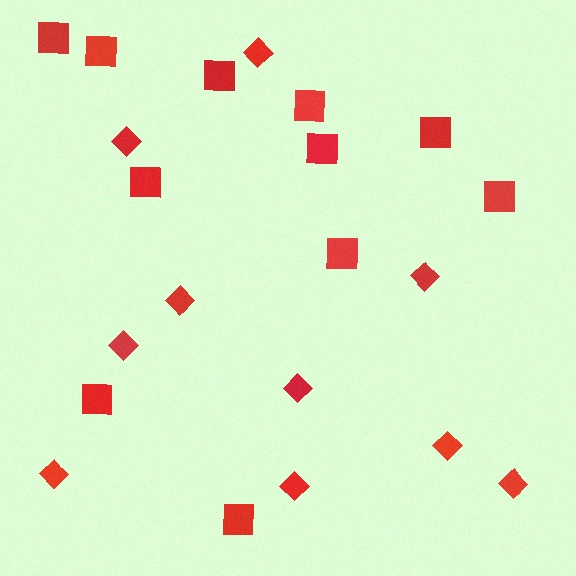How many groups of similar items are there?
There are 2 groups: one group of squares (11) and one group of diamonds (10).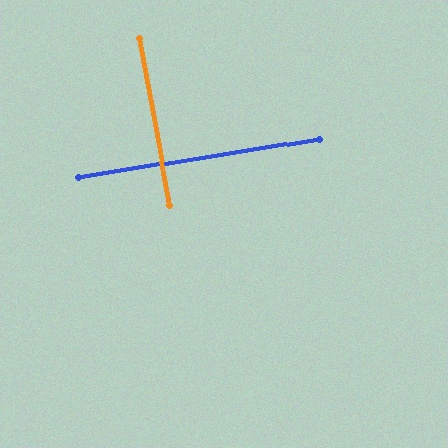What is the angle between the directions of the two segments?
Approximately 89 degrees.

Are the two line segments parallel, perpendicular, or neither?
Perpendicular — they meet at approximately 89°.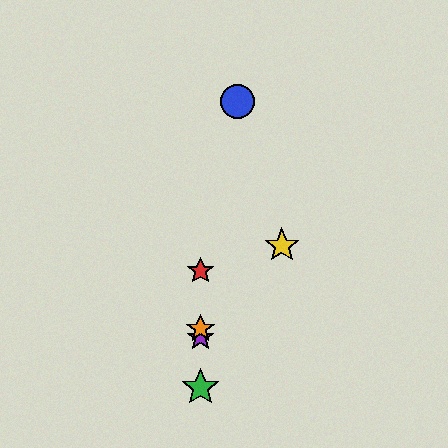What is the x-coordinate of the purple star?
The purple star is at x≈201.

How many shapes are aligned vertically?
4 shapes (the red star, the green star, the purple star, the orange star) are aligned vertically.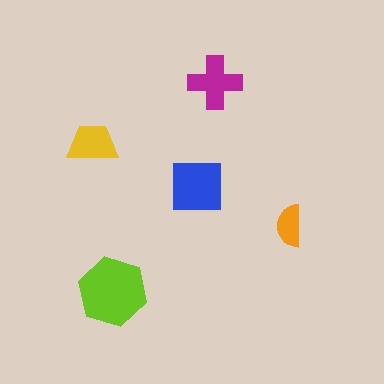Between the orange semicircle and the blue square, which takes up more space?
The blue square.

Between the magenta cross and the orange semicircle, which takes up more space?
The magenta cross.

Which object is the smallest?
The orange semicircle.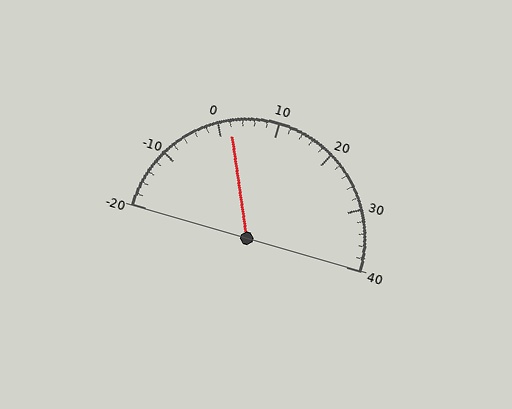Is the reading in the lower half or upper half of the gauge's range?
The reading is in the lower half of the range (-20 to 40).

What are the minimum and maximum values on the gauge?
The gauge ranges from -20 to 40.